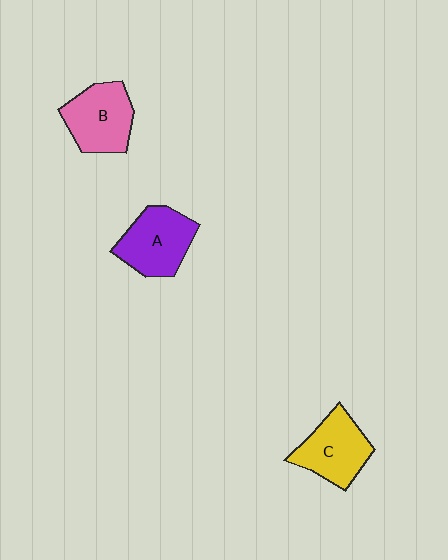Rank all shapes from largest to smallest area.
From largest to smallest: A (purple), B (pink), C (yellow).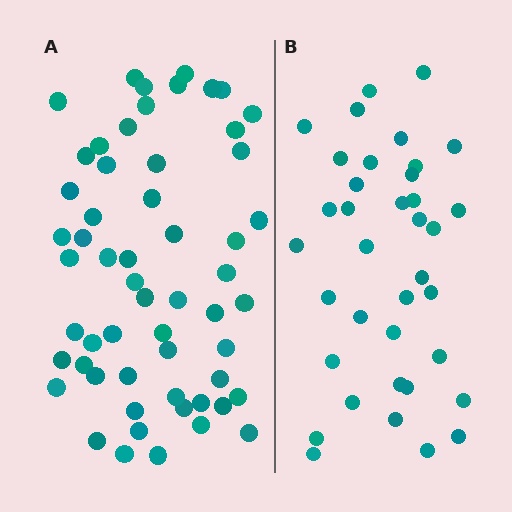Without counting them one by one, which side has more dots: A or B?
Region A (the left region) has more dots.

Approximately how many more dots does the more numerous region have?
Region A has approximately 20 more dots than region B.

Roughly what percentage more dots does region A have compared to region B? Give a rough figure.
About 55% more.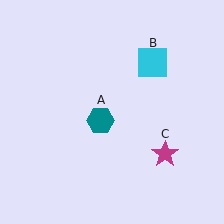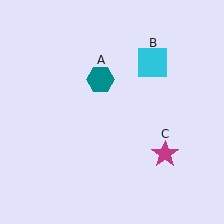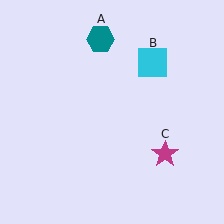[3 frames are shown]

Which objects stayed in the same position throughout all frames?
Cyan square (object B) and magenta star (object C) remained stationary.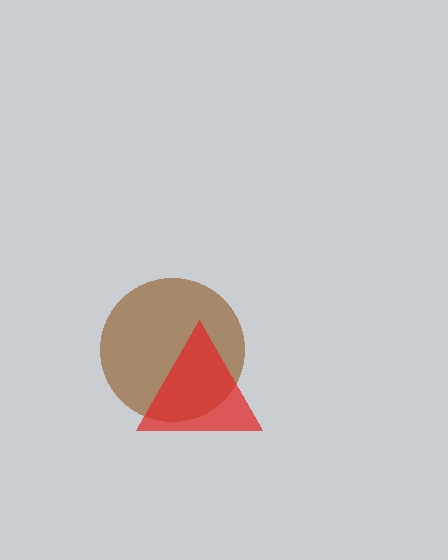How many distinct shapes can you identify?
There are 2 distinct shapes: a brown circle, a red triangle.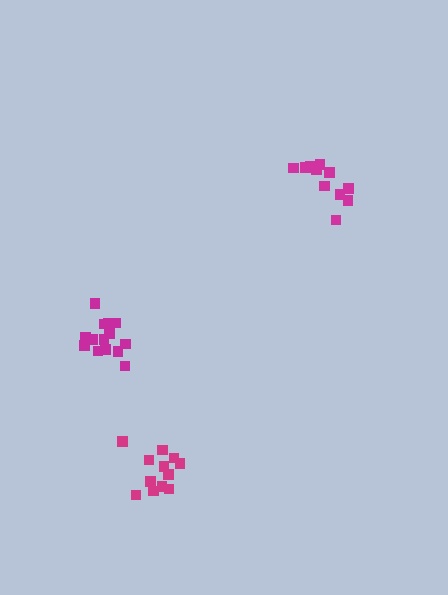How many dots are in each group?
Group 1: 14 dots, Group 2: 11 dots, Group 3: 12 dots (37 total).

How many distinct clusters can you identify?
There are 3 distinct clusters.